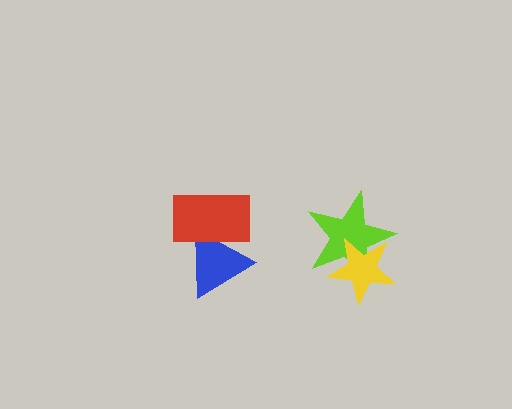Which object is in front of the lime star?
The yellow star is in front of the lime star.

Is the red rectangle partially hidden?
No, no other shape covers it.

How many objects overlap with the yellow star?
1 object overlaps with the yellow star.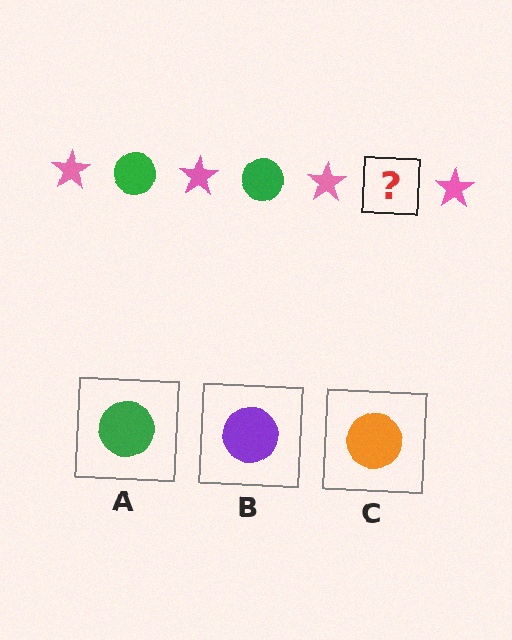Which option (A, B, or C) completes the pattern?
A.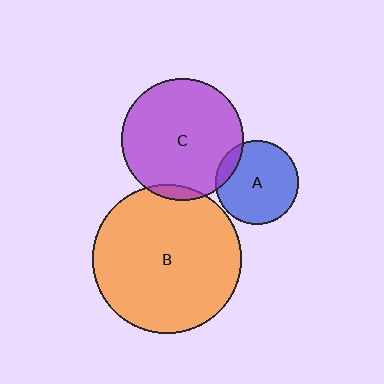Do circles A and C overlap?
Yes.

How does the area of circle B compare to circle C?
Approximately 1.5 times.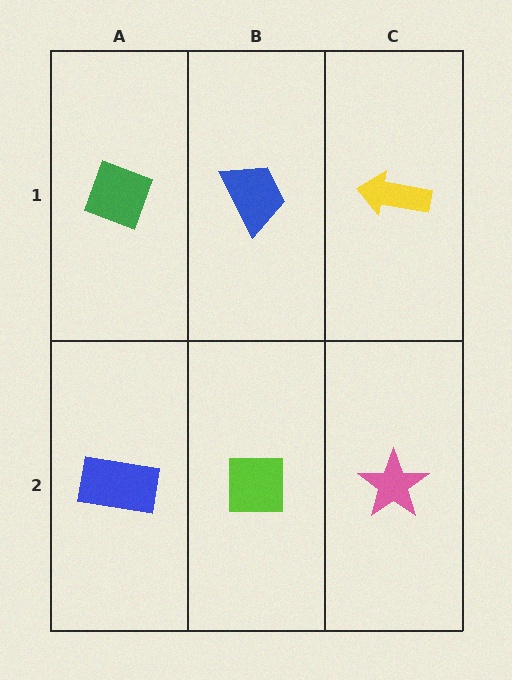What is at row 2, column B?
A lime square.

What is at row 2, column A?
A blue rectangle.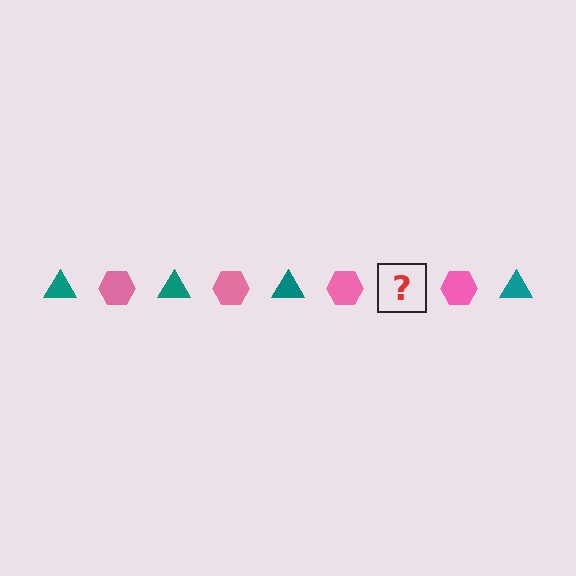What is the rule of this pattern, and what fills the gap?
The rule is that the pattern alternates between teal triangle and pink hexagon. The gap should be filled with a teal triangle.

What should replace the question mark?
The question mark should be replaced with a teal triangle.